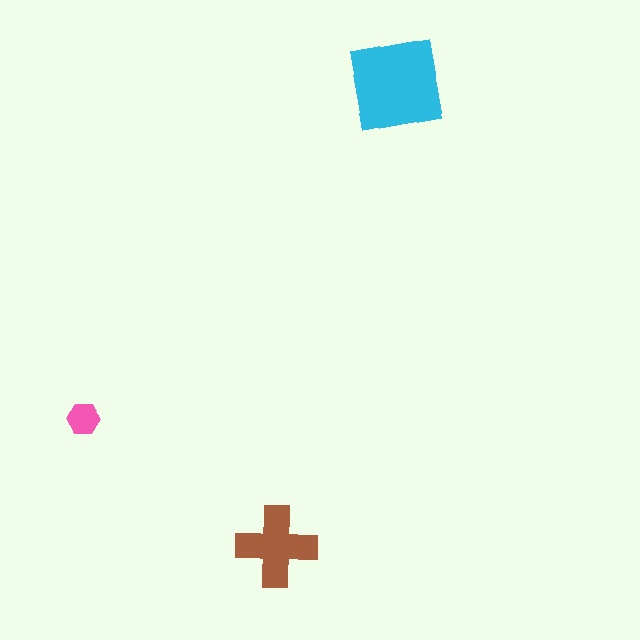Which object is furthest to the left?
The pink hexagon is leftmost.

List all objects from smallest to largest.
The pink hexagon, the brown cross, the cyan square.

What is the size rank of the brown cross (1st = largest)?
2nd.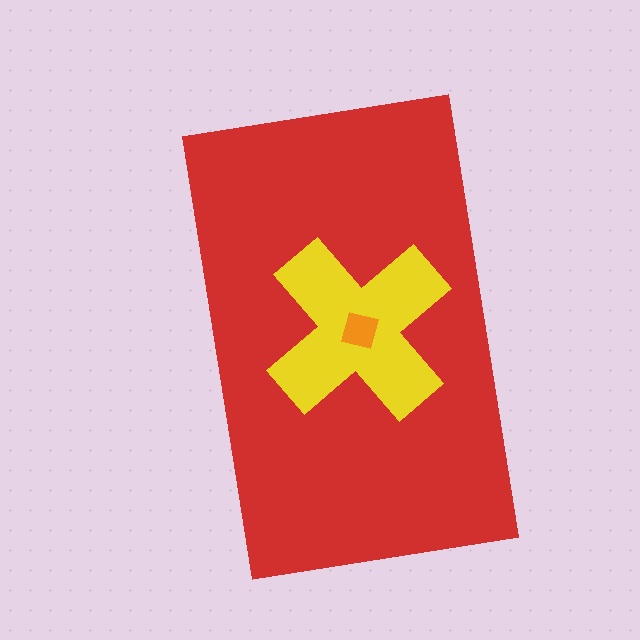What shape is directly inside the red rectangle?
The yellow cross.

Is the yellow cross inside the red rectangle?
Yes.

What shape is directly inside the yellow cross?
The orange square.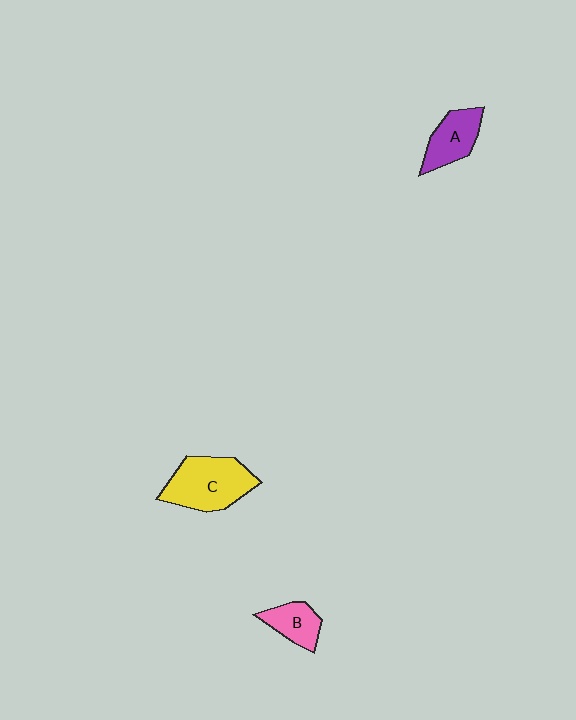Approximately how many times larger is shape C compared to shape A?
Approximately 1.6 times.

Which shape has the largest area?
Shape C (yellow).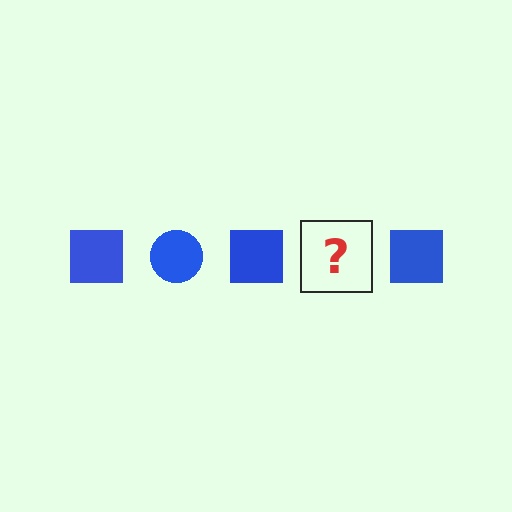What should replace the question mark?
The question mark should be replaced with a blue circle.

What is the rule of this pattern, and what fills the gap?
The rule is that the pattern cycles through square, circle shapes in blue. The gap should be filled with a blue circle.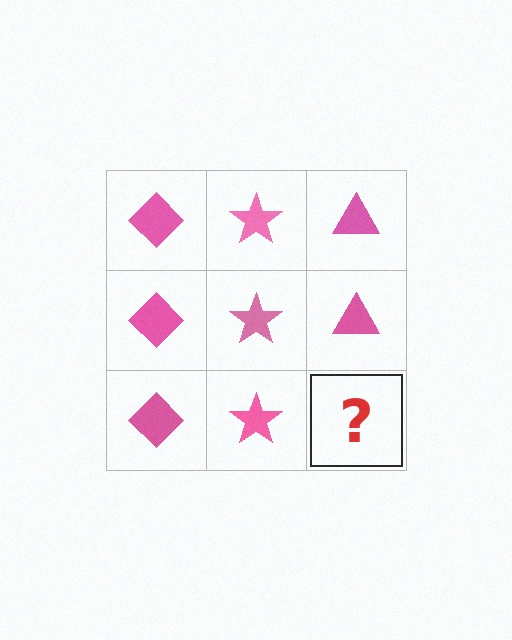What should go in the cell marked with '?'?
The missing cell should contain a pink triangle.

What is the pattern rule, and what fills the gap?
The rule is that each column has a consistent shape. The gap should be filled with a pink triangle.